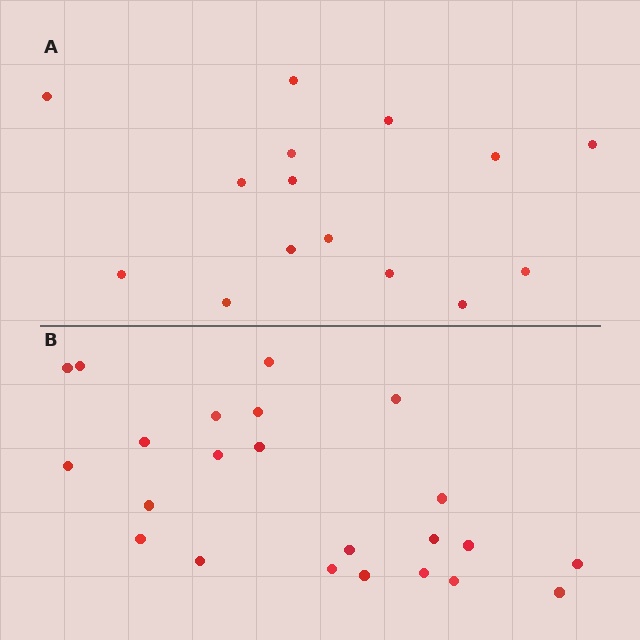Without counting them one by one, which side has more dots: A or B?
Region B (the bottom region) has more dots.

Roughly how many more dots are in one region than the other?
Region B has roughly 8 or so more dots than region A.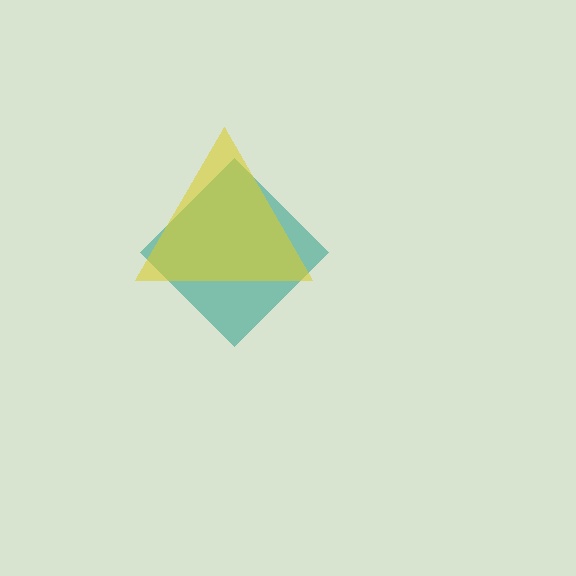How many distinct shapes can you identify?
There are 2 distinct shapes: a teal diamond, a yellow triangle.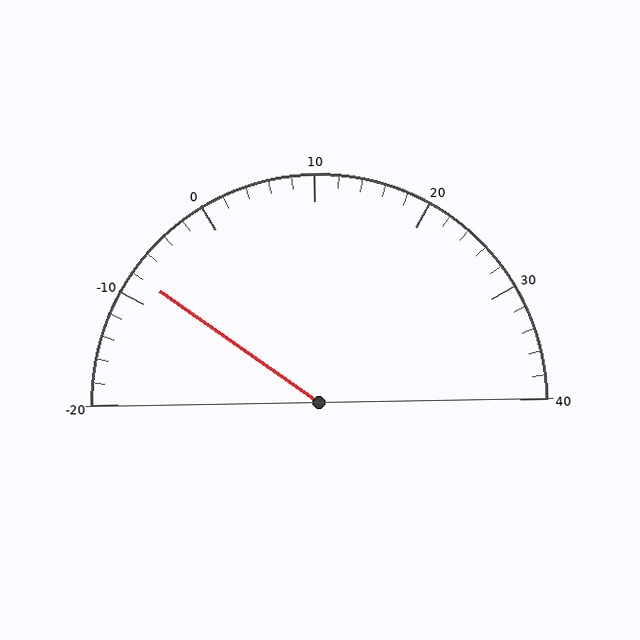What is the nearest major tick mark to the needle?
The nearest major tick mark is -10.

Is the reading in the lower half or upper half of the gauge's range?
The reading is in the lower half of the range (-20 to 40).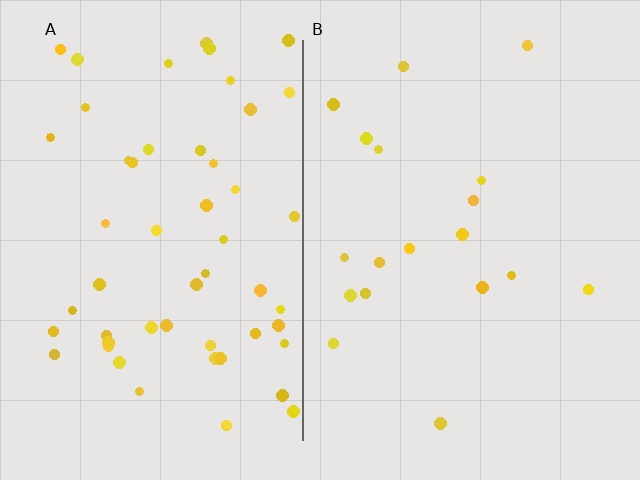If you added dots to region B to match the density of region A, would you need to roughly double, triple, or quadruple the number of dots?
Approximately triple.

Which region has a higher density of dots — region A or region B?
A (the left).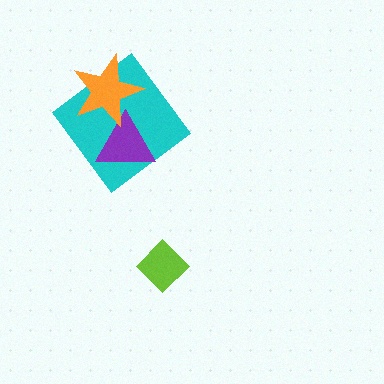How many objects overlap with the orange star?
2 objects overlap with the orange star.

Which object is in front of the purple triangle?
The orange star is in front of the purple triangle.